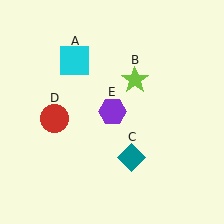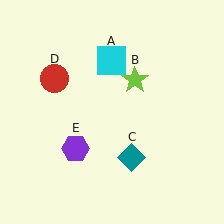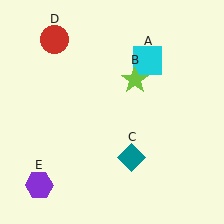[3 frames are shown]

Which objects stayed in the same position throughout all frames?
Lime star (object B) and teal diamond (object C) remained stationary.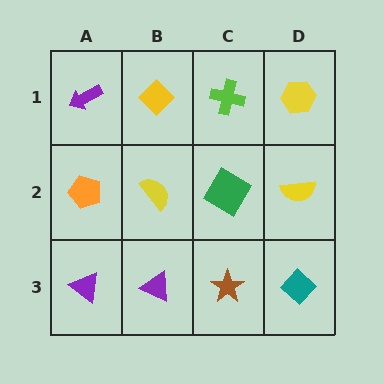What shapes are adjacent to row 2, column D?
A yellow hexagon (row 1, column D), a teal diamond (row 3, column D), a green diamond (row 2, column C).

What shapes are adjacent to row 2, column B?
A yellow diamond (row 1, column B), a purple triangle (row 3, column B), an orange pentagon (row 2, column A), a green diamond (row 2, column C).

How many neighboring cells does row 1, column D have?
2.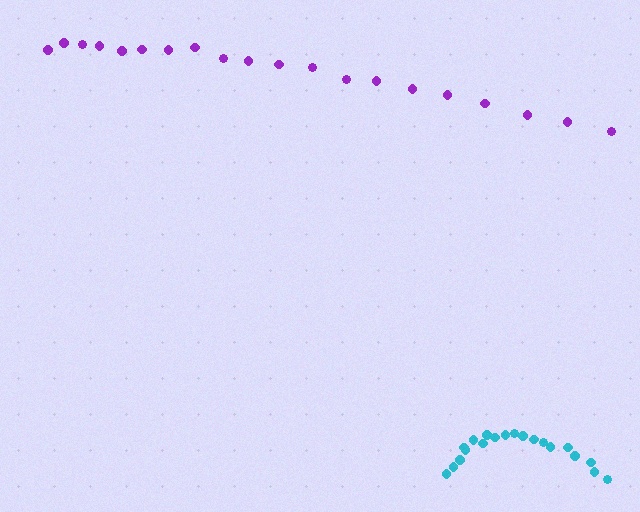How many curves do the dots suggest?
There are 2 distinct paths.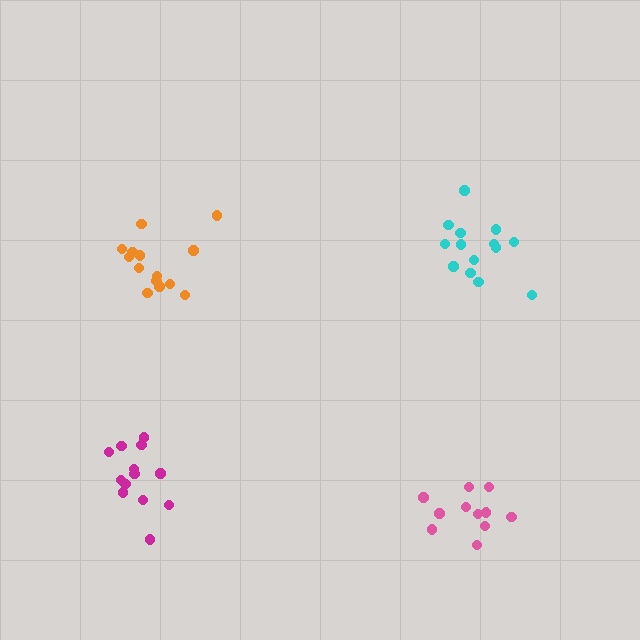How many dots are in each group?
Group 1: 13 dots, Group 2: 14 dots, Group 3: 11 dots, Group 4: 14 dots (52 total).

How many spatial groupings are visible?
There are 4 spatial groupings.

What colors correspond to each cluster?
The clusters are colored: magenta, cyan, pink, orange.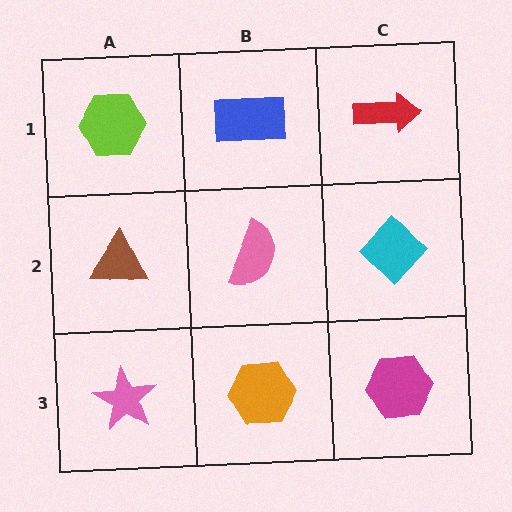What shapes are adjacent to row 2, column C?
A red arrow (row 1, column C), a magenta hexagon (row 3, column C), a pink semicircle (row 2, column B).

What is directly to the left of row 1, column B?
A lime hexagon.